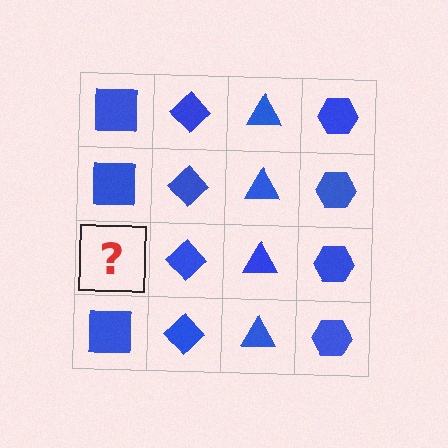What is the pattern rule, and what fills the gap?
The rule is that each column has a consistent shape. The gap should be filled with a blue square.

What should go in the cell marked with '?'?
The missing cell should contain a blue square.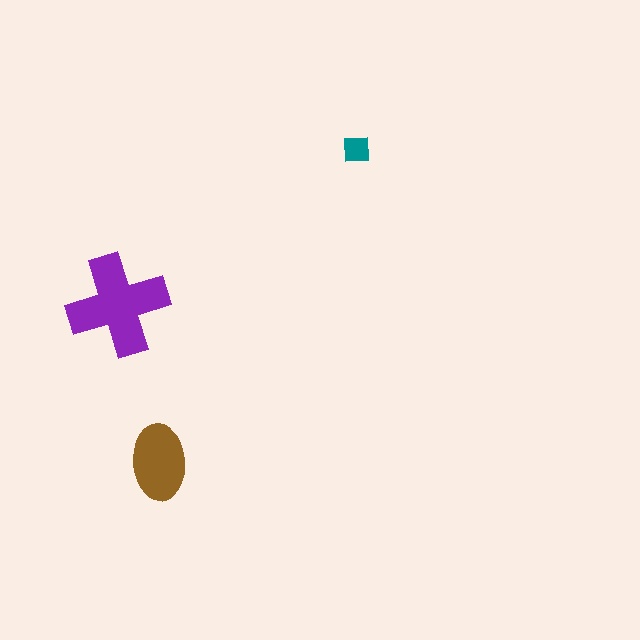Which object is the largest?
The purple cross.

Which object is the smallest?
The teal square.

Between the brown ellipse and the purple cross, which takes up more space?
The purple cross.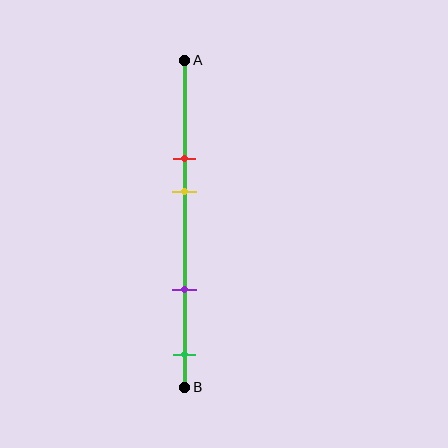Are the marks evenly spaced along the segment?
No, the marks are not evenly spaced.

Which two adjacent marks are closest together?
The red and yellow marks are the closest adjacent pair.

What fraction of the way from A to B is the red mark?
The red mark is approximately 30% (0.3) of the way from A to B.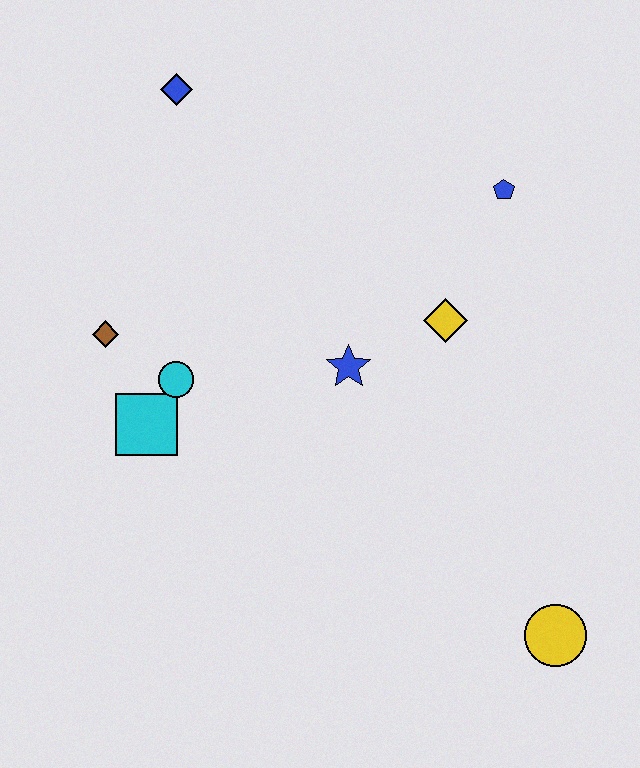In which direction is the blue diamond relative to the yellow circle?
The blue diamond is above the yellow circle.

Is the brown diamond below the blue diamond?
Yes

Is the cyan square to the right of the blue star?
No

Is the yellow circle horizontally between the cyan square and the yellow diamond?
No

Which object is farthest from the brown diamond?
The yellow circle is farthest from the brown diamond.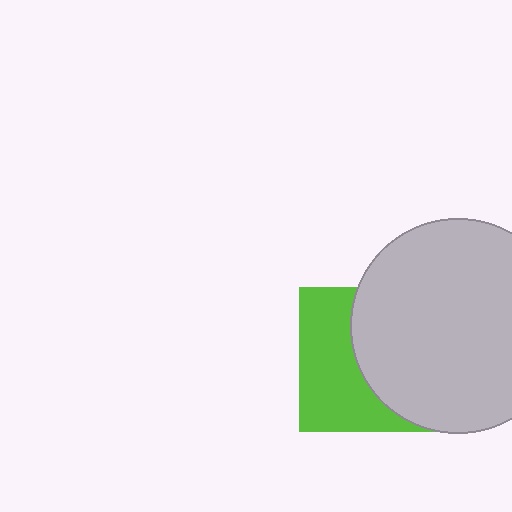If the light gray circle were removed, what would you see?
You would see the complete lime square.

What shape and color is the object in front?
The object in front is a light gray circle.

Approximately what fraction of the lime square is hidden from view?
Roughly 54% of the lime square is hidden behind the light gray circle.